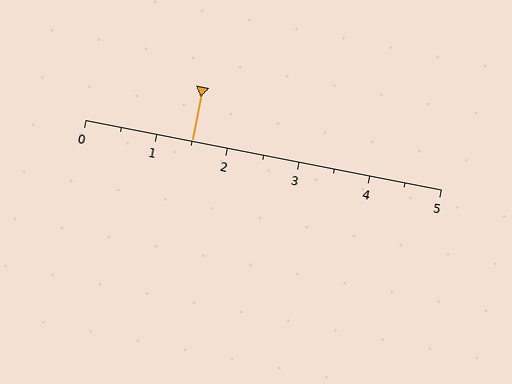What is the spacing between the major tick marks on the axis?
The major ticks are spaced 1 apart.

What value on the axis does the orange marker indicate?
The marker indicates approximately 1.5.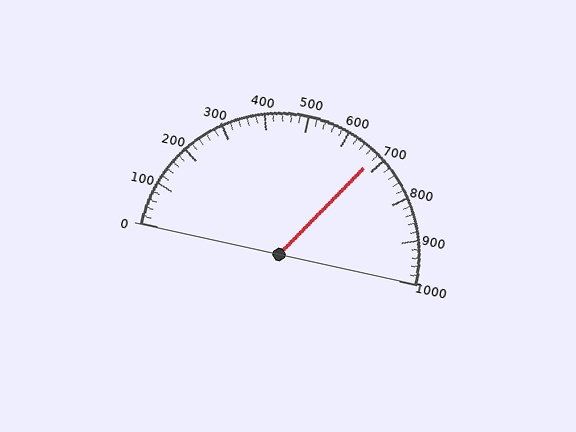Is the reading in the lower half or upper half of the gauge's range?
The reading is in the upper half of the range (0 to 1000).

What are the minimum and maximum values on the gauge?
The gauge ranges from 0 to 1000.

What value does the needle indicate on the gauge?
The needle indicates approximately 680.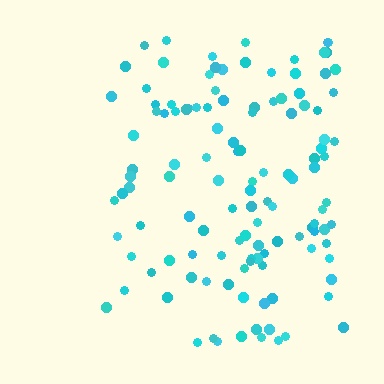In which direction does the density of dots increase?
From left to right, with the right side densest.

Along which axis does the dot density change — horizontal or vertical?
Horizontal.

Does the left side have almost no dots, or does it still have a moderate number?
Still a moderate number, just noticeably fewer than the right.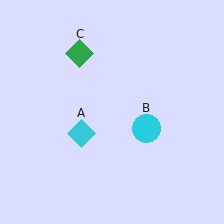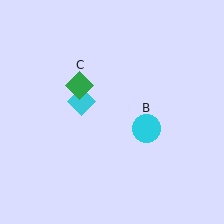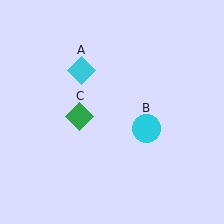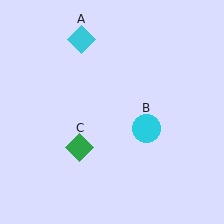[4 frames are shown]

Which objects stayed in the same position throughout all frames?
Cyan circle (object B) remained stationary.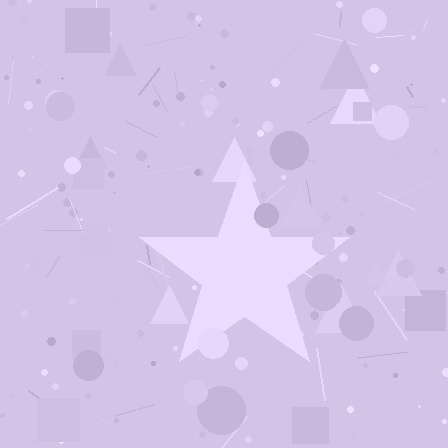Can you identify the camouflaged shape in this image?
The camouflaged shape is a star.